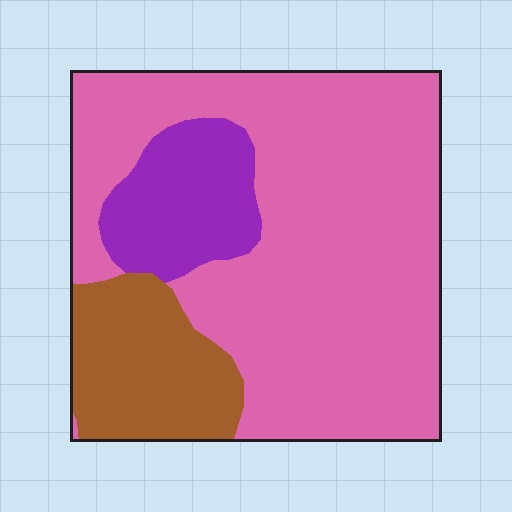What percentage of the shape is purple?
Purple covers around 15% of the shape.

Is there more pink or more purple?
Pink.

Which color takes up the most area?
Pink, at roughly 70%.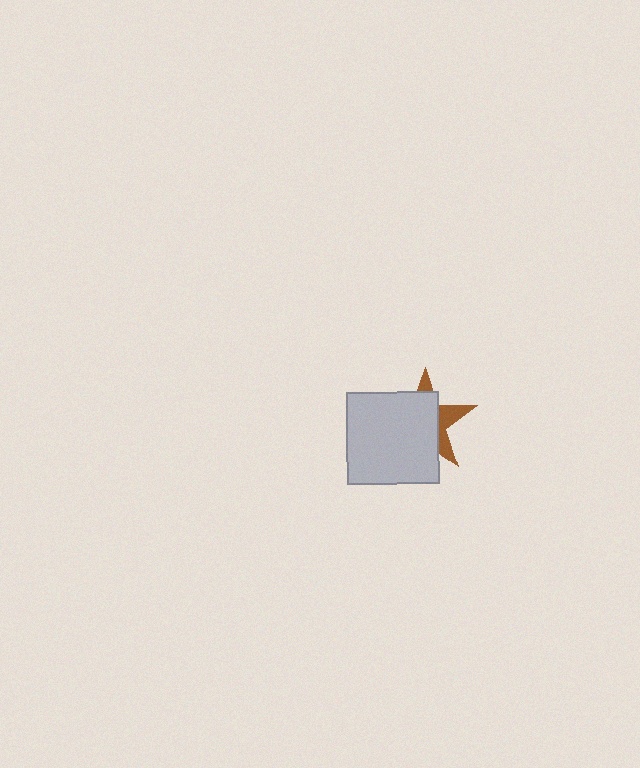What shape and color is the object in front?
The object in front is a light gray square.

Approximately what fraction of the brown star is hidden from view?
Roughly 69% of the brown star is hidden behind the light gray square.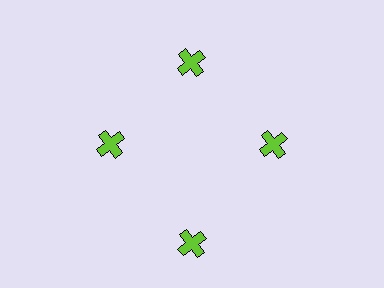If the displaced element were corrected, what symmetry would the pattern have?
It would have 4-fold rotational symmetry — the pattern would map onto itself every 90 degrees.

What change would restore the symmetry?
The symmetry would be restored by moving it inward, back onto the ring so that all 4 crosses sit at equal angles and equal distance from the center.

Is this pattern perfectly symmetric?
No. The 4 lime crosses are arranged in a ring, but one element near the 6 o'clock position is pushed outward from the center, breaking the 4-fold rotational symmetry.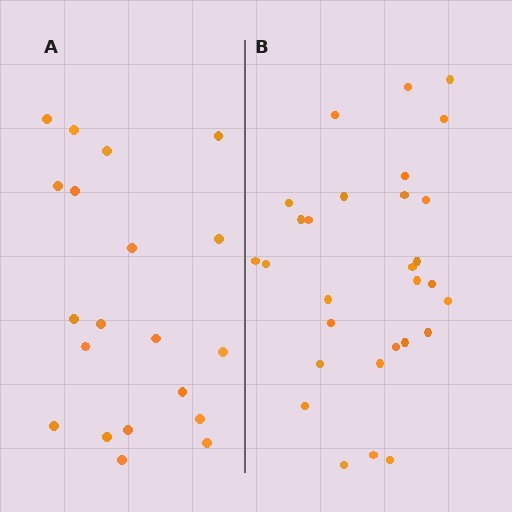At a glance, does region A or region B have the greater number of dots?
Region B (the right region) has more dots.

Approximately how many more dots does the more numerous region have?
Region B has roughly 8 or so more dots than region A.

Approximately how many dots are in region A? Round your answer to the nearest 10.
About 20 dots.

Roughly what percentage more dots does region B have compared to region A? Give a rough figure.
About 45% more.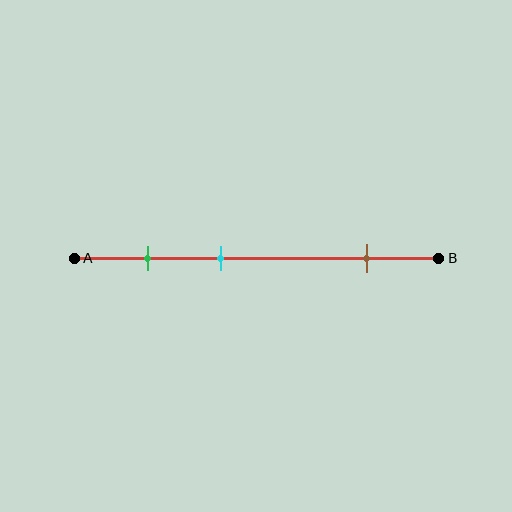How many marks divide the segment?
There are 3 marks dividing the segment.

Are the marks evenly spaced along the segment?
No, the marks are not evenly spaced.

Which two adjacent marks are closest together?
The green and cyan marks are the closest adjacent pair.